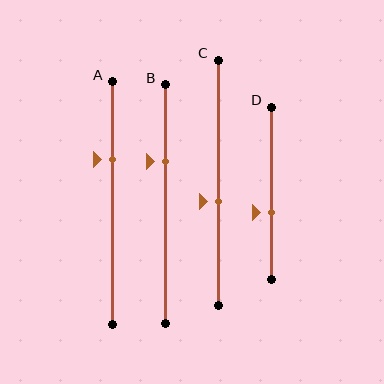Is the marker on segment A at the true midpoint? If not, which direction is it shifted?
No, the marker on segment A is shifted upward by about 18% of the segment length.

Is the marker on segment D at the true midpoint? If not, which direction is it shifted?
No, the marker on segment D is shifted downward by about 11% of the segment length.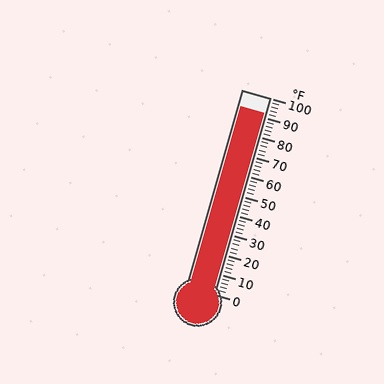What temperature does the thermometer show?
The thermometer shows approximately 92°F.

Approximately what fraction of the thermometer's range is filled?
The thermometer is filled to approximately 90% of its range.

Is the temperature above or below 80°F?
The temperature is above 80°F.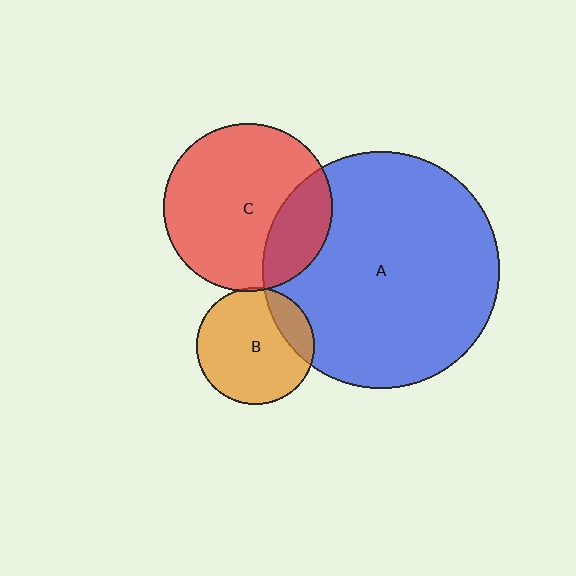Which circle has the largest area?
Circle A (blue).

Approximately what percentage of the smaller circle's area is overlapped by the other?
Approximately 20%.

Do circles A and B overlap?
Yes.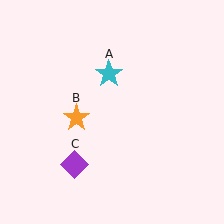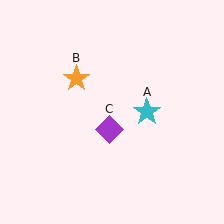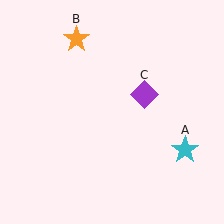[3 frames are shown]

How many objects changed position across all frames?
3 objects changed position: cyan star (object A), orange star (object B), purple diamond (object C).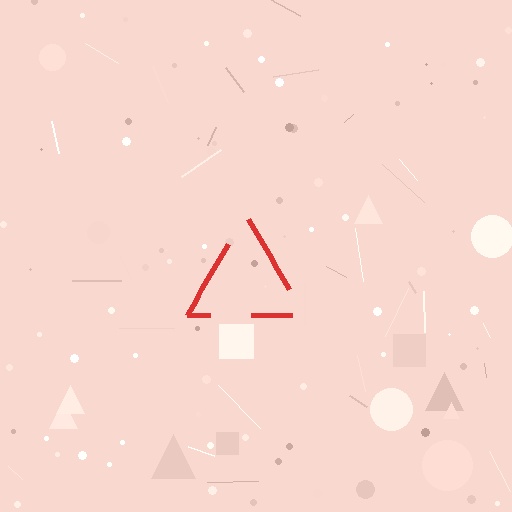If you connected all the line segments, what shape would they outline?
They would outline a triangle.